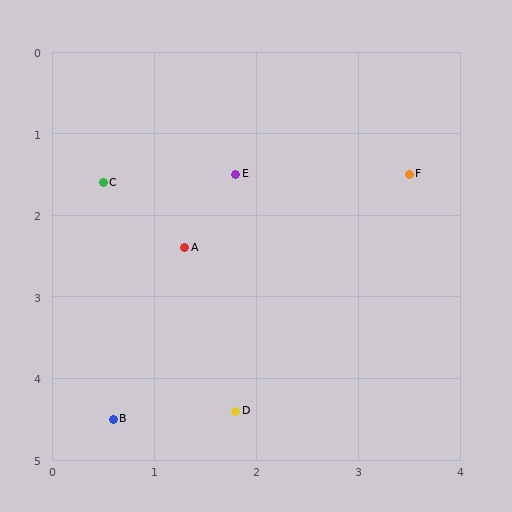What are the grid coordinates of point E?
Point E is at approximately (1.8, 1.5).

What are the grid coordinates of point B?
Point B is at approximately (0.6, 4.5).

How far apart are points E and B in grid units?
Points E and B are about 3.2 grid units apart.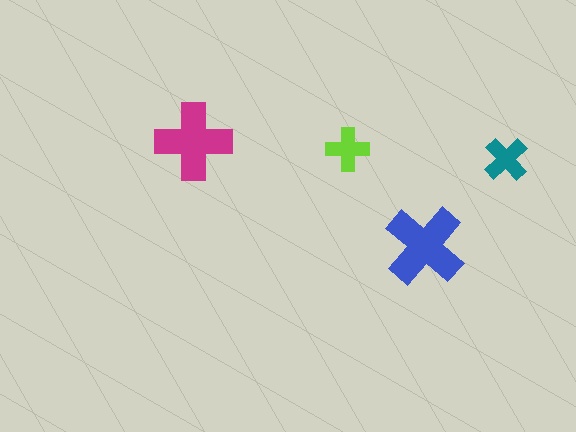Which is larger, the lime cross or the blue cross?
The blue one.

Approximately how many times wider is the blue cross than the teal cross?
About 2 times wider.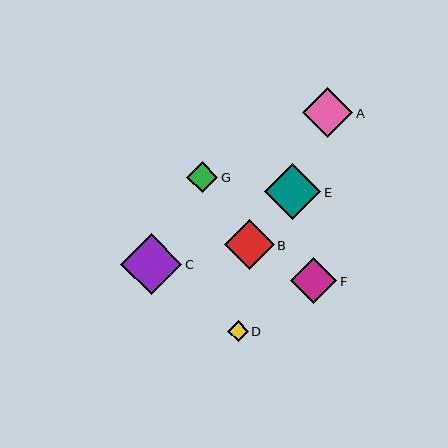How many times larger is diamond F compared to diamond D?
Diamond F is approximately 2.2 times the size of diamond D.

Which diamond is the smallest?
Diamond D is the smallest with a size of approximately 21 pixels.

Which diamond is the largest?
Diamond C is the largest with a size of approximately 61 pixels.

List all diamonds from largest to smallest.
From largest to smallest: C, E, B, A, F, G, D.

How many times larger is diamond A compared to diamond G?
Diamond A is approximately 1.6 times the size of diamond G.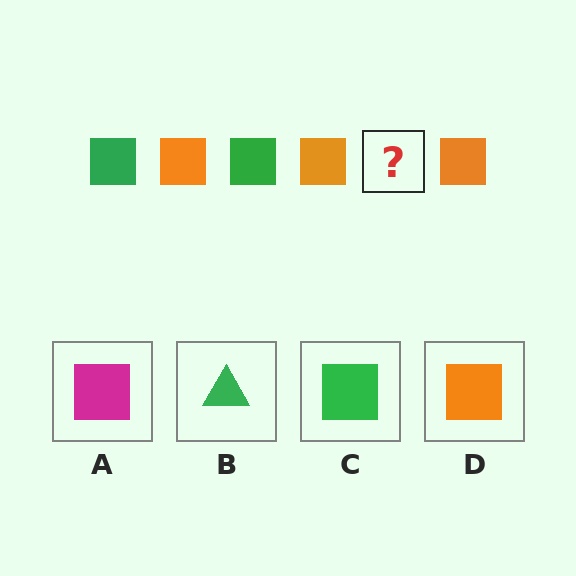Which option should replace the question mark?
Option C.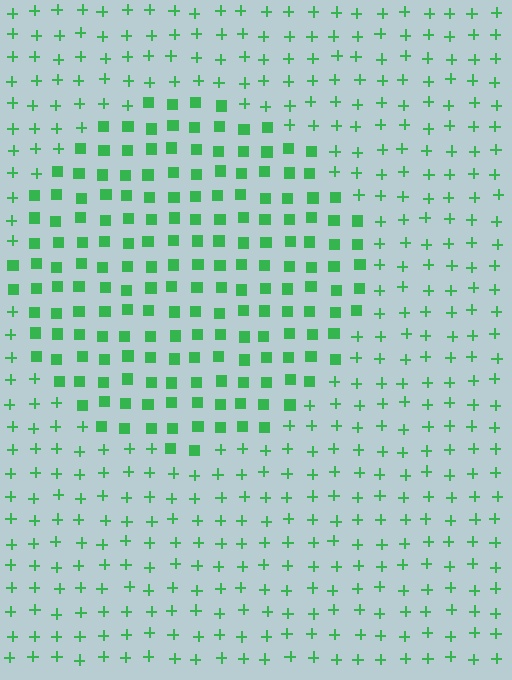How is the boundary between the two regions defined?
The boundary is defined by a change in element shape: squares inside vs. plus signs outside. All elements share the same color and spacing.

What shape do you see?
I see a circle.